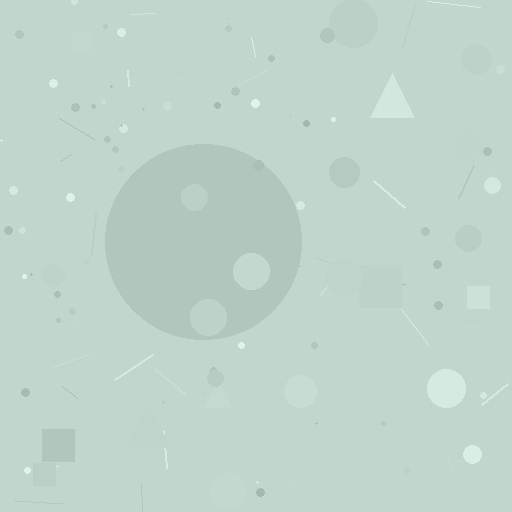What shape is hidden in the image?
A circle is hidden in the image.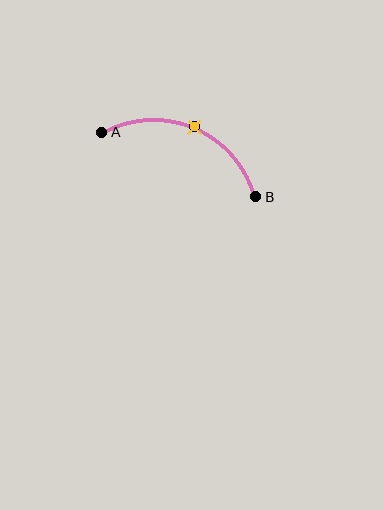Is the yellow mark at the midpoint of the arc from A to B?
Yes. The yellow mark lies on the arc at equal arc-length from both A and B — it is the arc midpoint.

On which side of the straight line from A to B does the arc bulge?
The arc bulges above the straight line connecting A and B.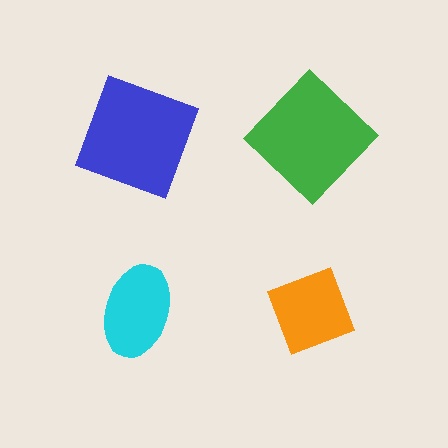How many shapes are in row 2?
2 shapes.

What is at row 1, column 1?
A blue square.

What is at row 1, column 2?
A green diamond.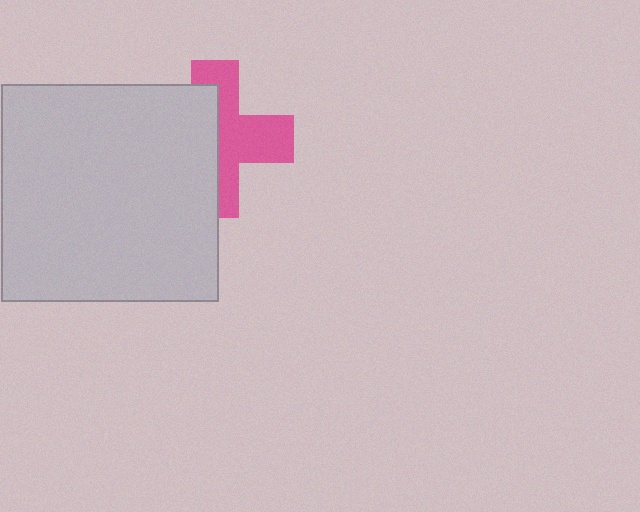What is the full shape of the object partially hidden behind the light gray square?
The partially hidden object is a pink cross.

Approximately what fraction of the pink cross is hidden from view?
Roughly 50% of the pink cross is hidden behind the light gray square.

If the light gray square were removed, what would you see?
You would see the complete pink cross.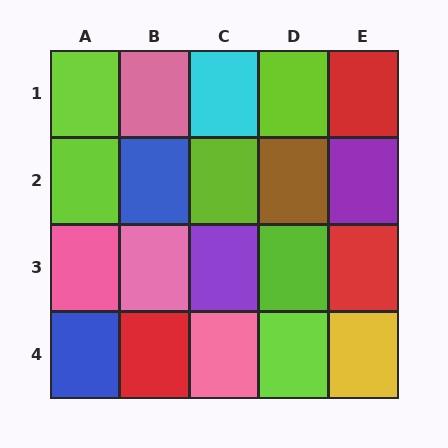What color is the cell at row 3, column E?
Red.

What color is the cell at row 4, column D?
Lime.